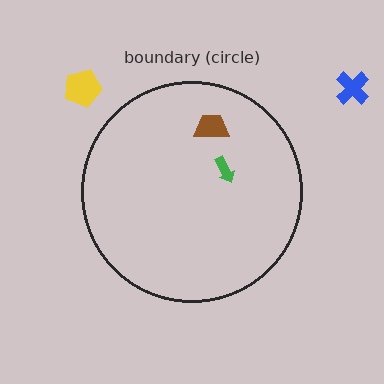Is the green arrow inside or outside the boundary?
Inside.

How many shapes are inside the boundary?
2 inside, 2 outside.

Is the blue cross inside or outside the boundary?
Outside.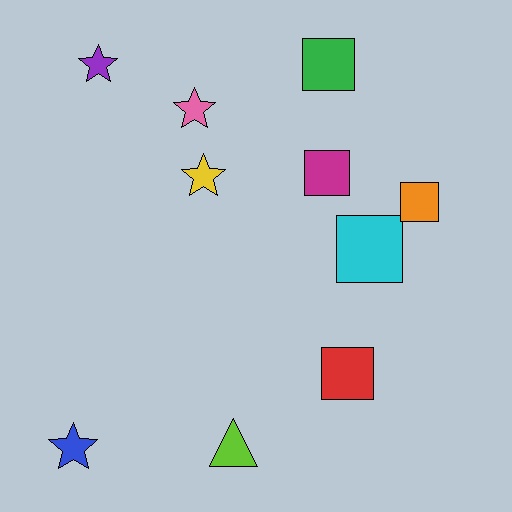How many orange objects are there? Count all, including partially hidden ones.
There is 1 orange object.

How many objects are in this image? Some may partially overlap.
There are 10 objects.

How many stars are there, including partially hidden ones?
There are 4 stars.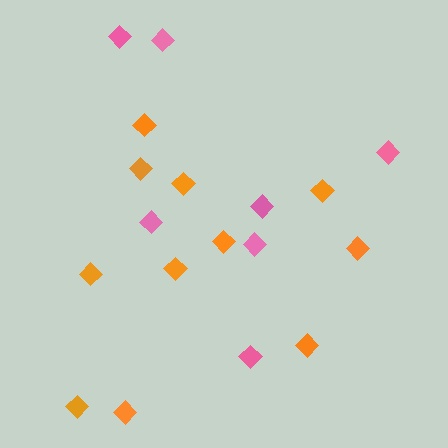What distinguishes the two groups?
There are 2 groups: one group of pink diamonds (7) and one group of orange diamonds (11).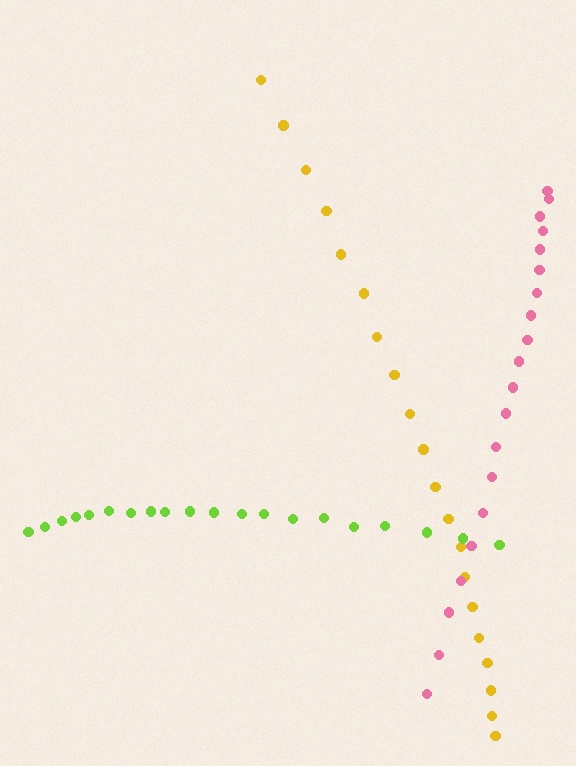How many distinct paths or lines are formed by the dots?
There are 3 distinct paths.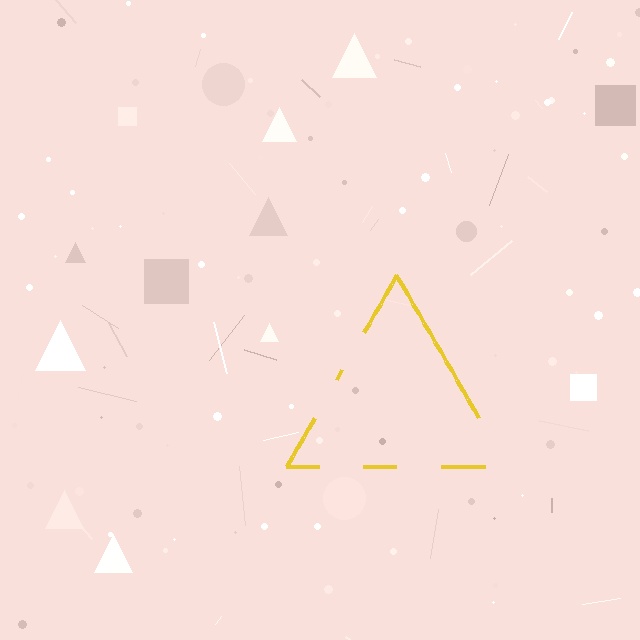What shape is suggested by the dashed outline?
The dashed outline suggests a triangle.